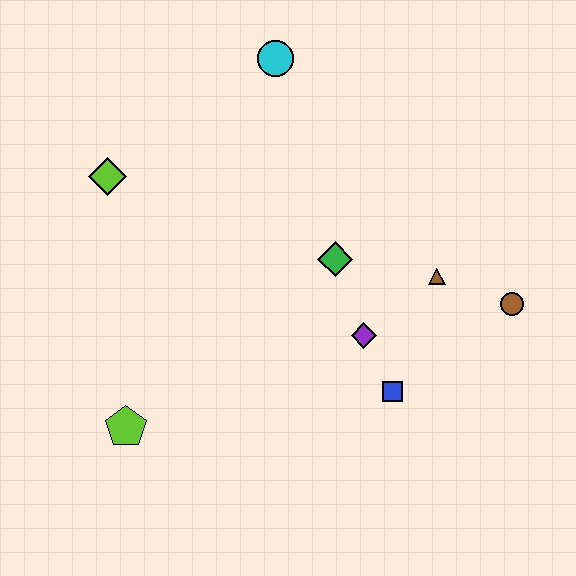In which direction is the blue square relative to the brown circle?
The blue square is to the left of the brown circle.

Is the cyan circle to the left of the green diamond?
Yes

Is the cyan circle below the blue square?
No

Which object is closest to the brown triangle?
The brown circle is closest to the brown triangle.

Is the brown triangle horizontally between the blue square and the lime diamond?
No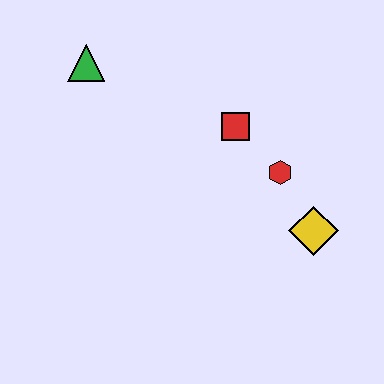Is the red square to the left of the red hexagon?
Yes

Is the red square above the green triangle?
No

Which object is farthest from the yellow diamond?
The green triangle is farthest from the yellow diamond.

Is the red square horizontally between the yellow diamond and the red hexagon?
No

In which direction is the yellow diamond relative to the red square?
The yellow diamond is below the red square.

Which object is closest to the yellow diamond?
The red hexagon is closest to the yellow diamond.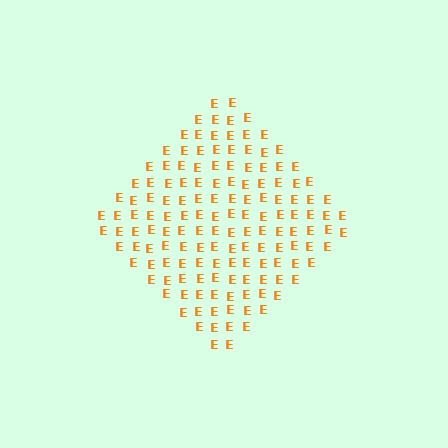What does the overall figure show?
The overall figure shows a diamond.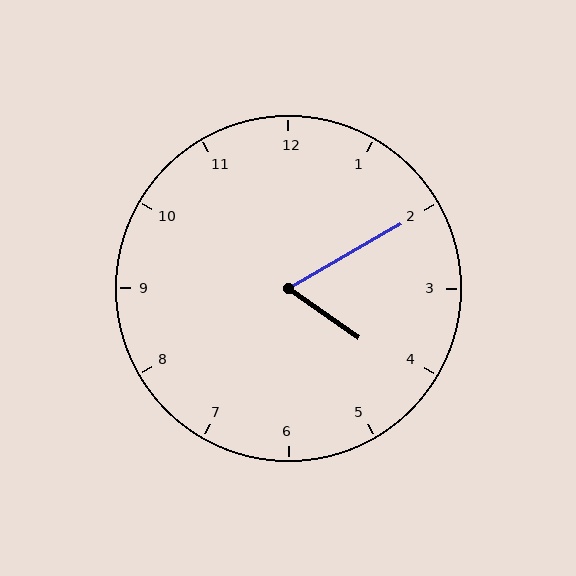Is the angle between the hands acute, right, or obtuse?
It is acute.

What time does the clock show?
4:10.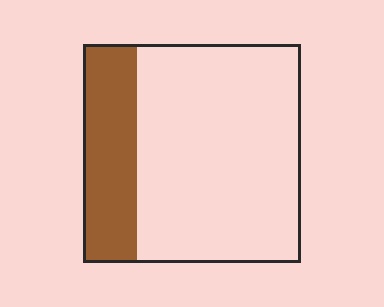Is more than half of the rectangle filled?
No.